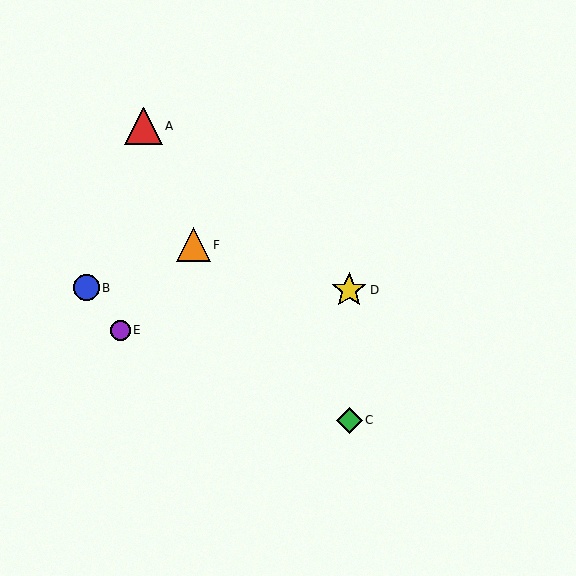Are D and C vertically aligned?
Yes, both are at x≈349.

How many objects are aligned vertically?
2 objects (C, D) are aligned vertically.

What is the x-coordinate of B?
Object B is at x≈87.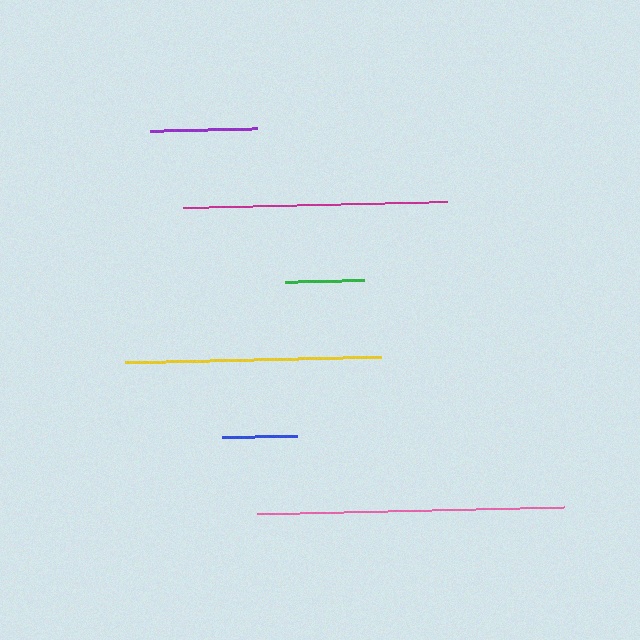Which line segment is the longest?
The pink line is the longest at approximately 307 pixels.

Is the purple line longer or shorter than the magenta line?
The magenta line is longer than the purple line.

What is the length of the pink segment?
The pink segment is approximately 307 pixels long.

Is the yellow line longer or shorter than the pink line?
The pink line is longer than the yellow line.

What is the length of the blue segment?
The blue segment is approximately 75 pixels long.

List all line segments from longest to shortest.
From longest to shortest: pink, magenta, yellow, purple, green, blue.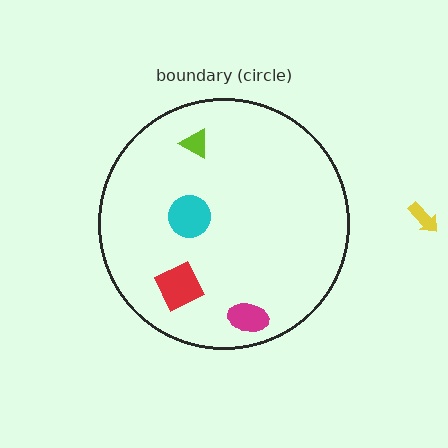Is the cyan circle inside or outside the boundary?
Inside.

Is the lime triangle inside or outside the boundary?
Inside.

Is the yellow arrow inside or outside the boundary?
Outside.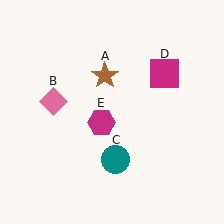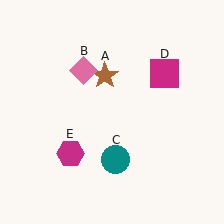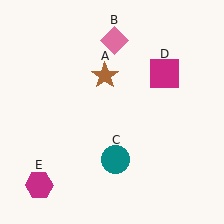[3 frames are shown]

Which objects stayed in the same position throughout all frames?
Brown star (object A) and teal circle (object C) and magenta square (object D) remained stationary.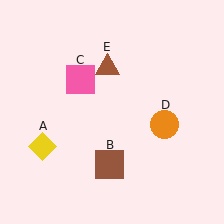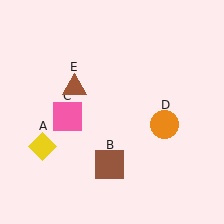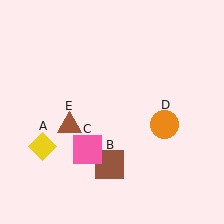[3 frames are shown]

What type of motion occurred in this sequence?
The pink square (object C), brown triangle (object E) rotated counterclockwise around the center of the scene.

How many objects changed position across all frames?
2 objects changed position: pink square (object C), brown triangle (object E).